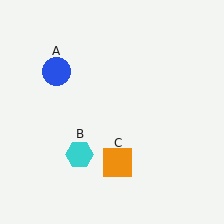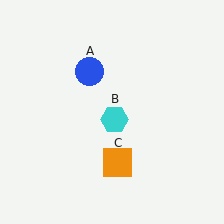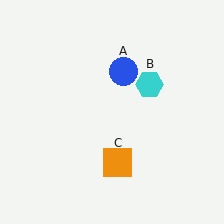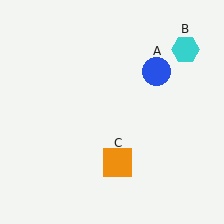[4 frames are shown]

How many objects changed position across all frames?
2 objects changed position: blue circle (object A), cyan hexagon (object B).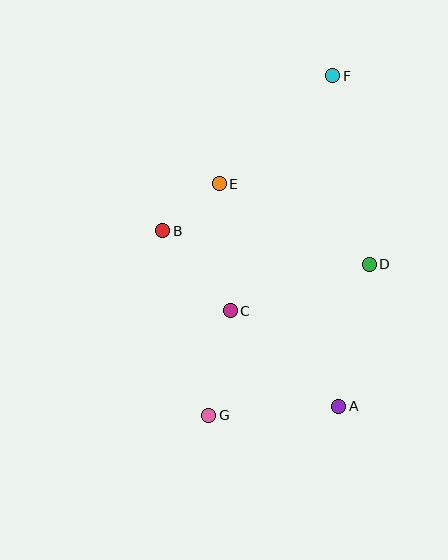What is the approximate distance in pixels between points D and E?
The distance between D and E is approximately 170 pixels.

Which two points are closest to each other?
Points B and E are closest to each other.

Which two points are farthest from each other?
Points F and G are farthest from each other.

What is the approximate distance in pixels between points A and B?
The distance between A and B is approximately 248 pixels.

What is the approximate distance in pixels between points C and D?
The distance between C and D is approximately 146 pixels.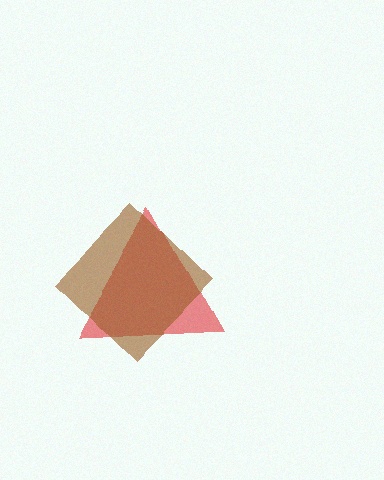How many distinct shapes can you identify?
There are 2 distinct shapes: a red triangle, a brown diamond.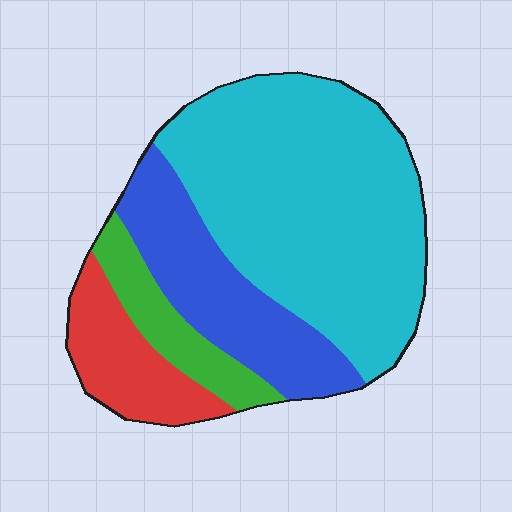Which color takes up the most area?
Cyan, at roughly 55%.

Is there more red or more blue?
Blue.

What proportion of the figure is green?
Green covers around 10% of the figure.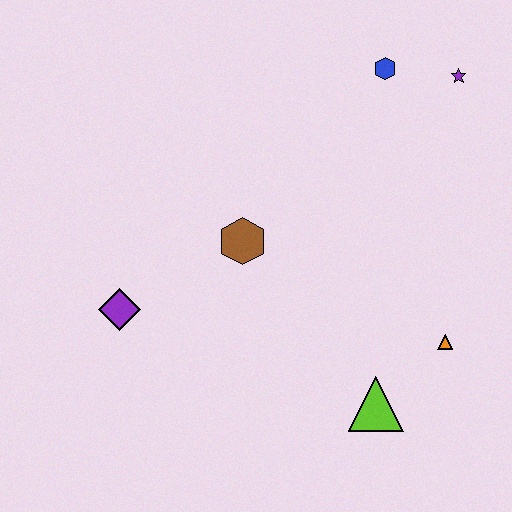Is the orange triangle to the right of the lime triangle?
Yes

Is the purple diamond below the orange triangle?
No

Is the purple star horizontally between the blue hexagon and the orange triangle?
No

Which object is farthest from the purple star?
The purple diamond is farthest from the purple star.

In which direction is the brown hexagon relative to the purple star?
The brown hexagon is to the left of the purple star.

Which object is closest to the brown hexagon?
The purple diamond is closest to the brown hexagon.